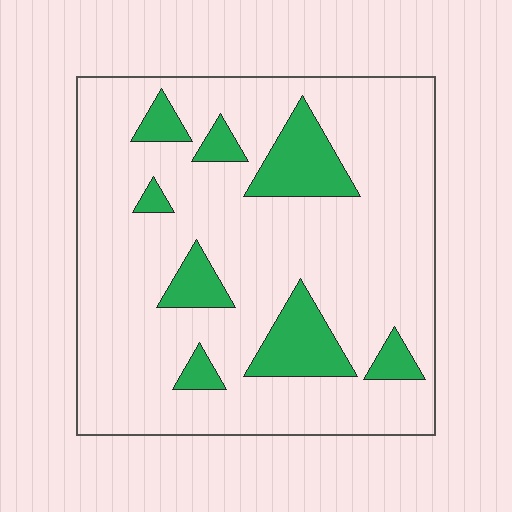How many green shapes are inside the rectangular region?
8.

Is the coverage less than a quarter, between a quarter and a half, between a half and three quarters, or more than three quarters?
Less than a quarter.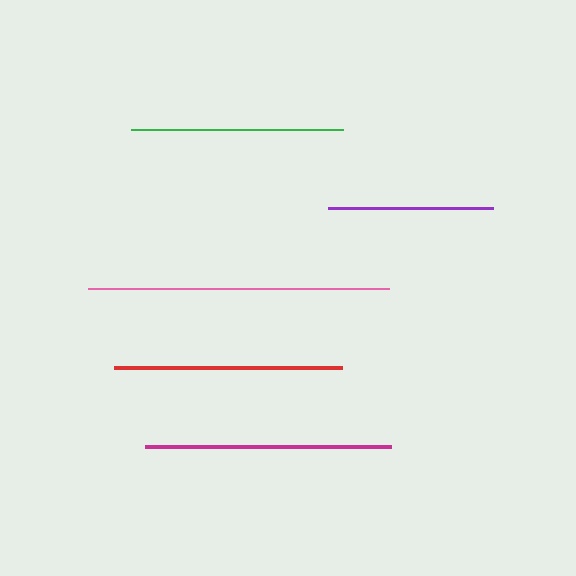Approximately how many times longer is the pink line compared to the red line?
The pink line is approximately 1.3 times the length of the red line.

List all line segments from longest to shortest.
From longest to shortest: pink, magenta, red, green, purple.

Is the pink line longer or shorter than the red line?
The pink line is longer than the red line.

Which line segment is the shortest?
The purple line is the shortest at approximately 165 pixels.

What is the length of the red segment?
The red segment is approximately 228 pixels long.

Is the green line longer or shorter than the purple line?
The green line is longer than the purple line.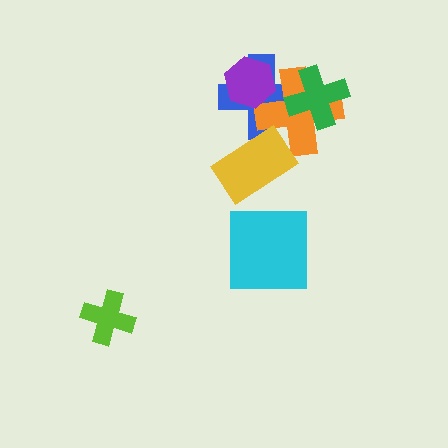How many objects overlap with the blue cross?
4 objects overlap with the blue cross.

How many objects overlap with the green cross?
2 objects overlap with the green cross.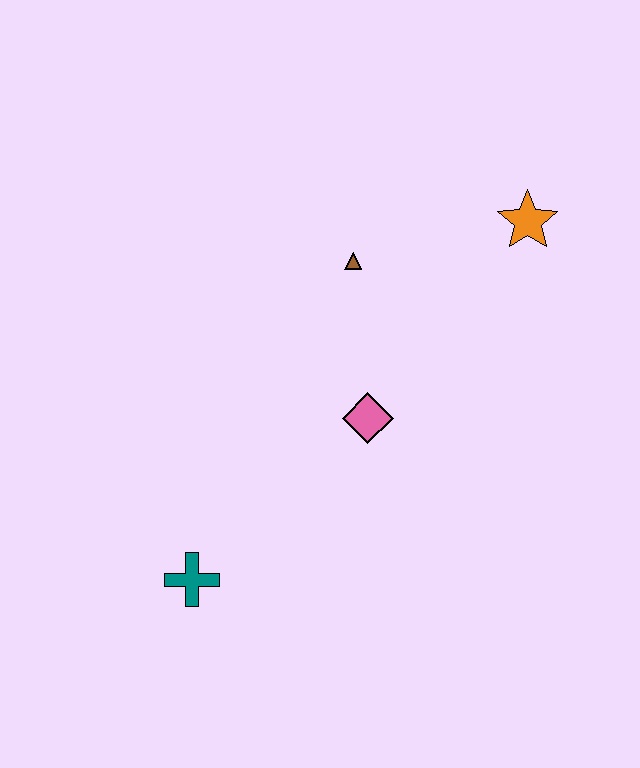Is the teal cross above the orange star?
No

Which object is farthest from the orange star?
The teal cross is farthest from the orange star.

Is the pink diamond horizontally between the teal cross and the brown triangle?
No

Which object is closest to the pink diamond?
The brown triangle is closest to the pink diamond.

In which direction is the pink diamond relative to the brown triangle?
The pink diamond is below the brown triangle.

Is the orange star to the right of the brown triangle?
Yes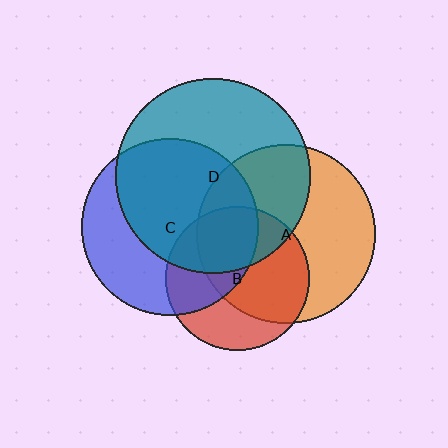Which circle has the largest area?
Circle D (teal).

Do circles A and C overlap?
Yes.